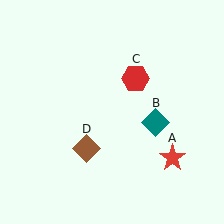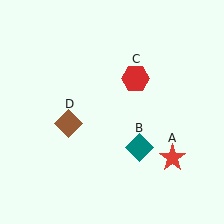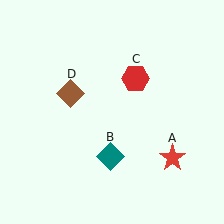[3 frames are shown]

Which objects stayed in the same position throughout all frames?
Red star (object A) and red hexagon (object C) remained stationary.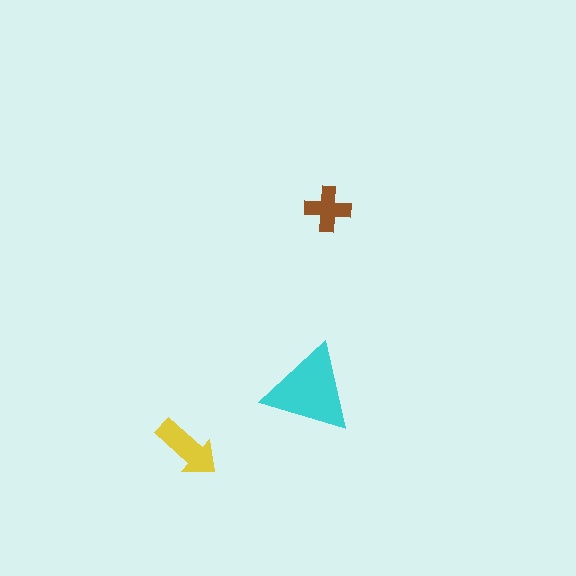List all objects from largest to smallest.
The cyan triangle, the yellow arrow, the brown cross.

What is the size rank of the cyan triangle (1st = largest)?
1st.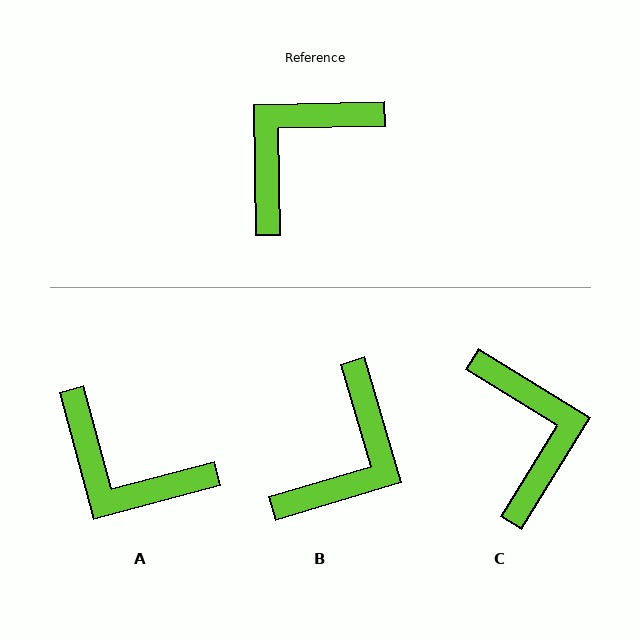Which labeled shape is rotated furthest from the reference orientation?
B, about 164 degrees away.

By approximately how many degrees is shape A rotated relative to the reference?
Approximately 104 degrees counter-clockwise.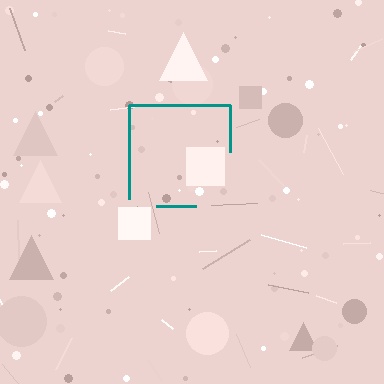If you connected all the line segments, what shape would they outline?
They would outline a square.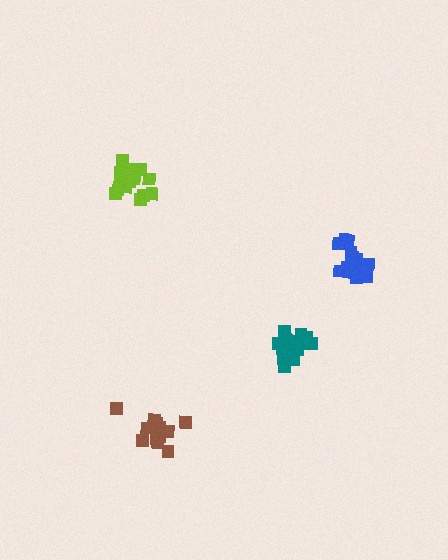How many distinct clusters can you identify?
There are 4 distinct clusters.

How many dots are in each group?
Group 1: 17 dots, Group 2: 14 dots, Group 3: 15 dots, Group 4: 18 dots (64 total).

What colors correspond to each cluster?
The clusters are colored: lime, teal, brown, blue.